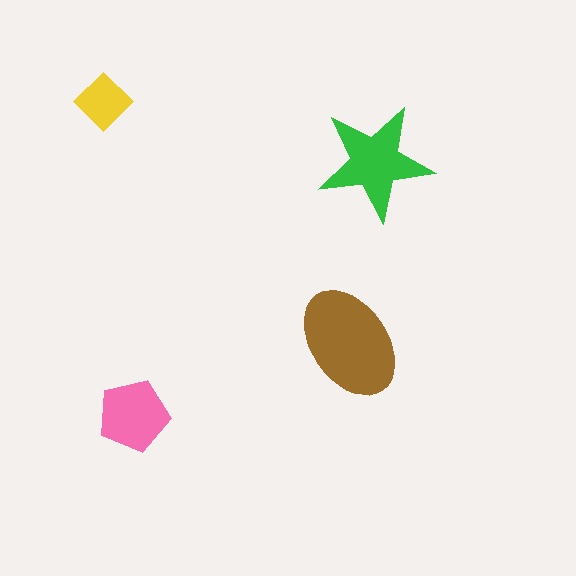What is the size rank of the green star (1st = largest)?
2nd.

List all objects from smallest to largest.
The yellow diamond, the pink pentagon, the green star, the brown ellipse.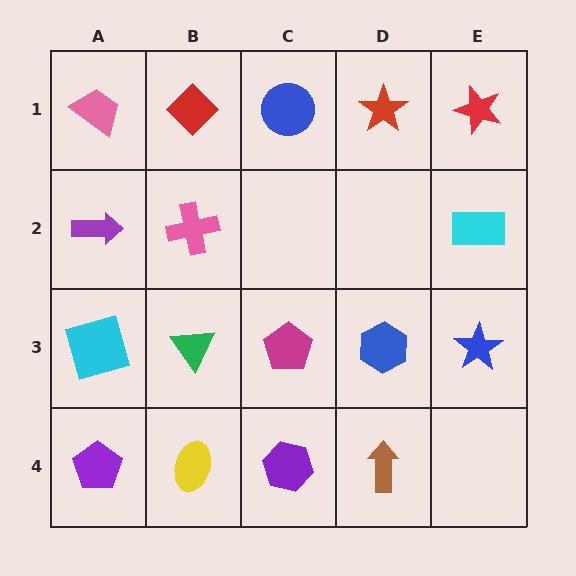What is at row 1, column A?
A pink trapezoid.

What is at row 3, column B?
A green triangle.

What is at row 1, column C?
A blue circle.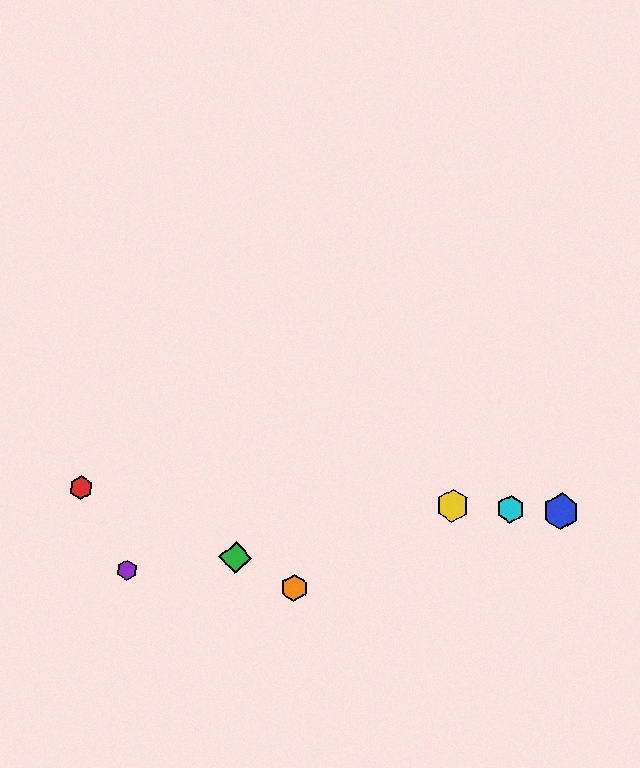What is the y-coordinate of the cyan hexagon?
The cyan hexagon is at y≈509.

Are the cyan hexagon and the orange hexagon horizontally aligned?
No, the cyan hexagon is at y≈509 and the orange hexagon is at y≈588.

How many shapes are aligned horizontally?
4 shapes (the red hexagon, the blue hexagon, the yellow hexagon, the cyan hexagon) are aligned horizontally.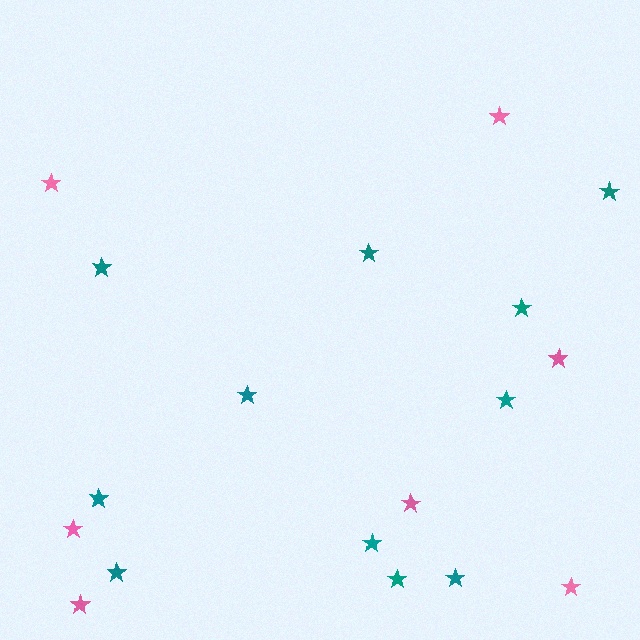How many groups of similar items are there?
There are 2 groups: one group of pink stars (7) and one group of teal stars (11).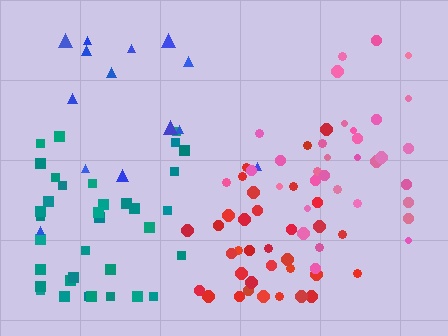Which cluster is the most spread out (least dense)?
Blue.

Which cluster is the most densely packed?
Red.